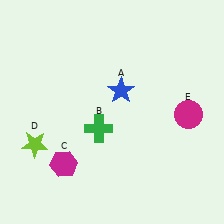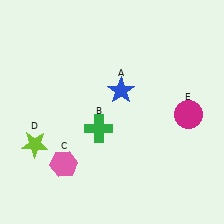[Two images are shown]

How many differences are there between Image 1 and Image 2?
There is 1 difference between the two images.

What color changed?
The hexagon (C) changed from magenta in Image 1 to pink in Image 2.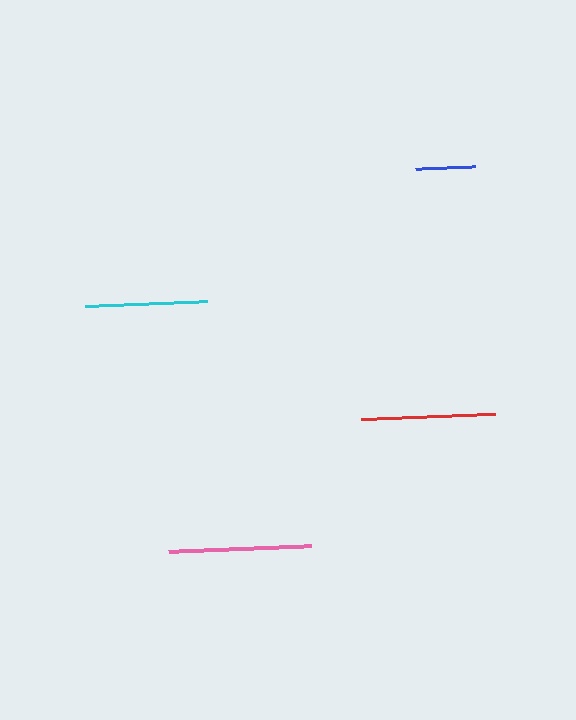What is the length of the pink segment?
The pink segment is approximately 143 pixels long.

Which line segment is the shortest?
The blue line is the shortest at approximately 60 pixels.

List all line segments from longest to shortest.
From longest to shortest: pink, red, cyan, blue.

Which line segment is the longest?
The pink line is the longest at approximately 143 pixels.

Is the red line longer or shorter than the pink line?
The pink line is longer than the red line.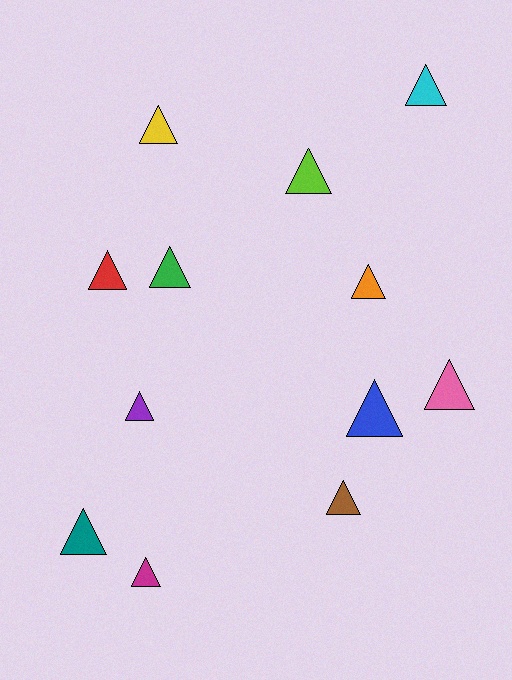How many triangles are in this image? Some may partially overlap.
There are 12 triangles.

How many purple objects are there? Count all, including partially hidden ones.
There is 1 purple object.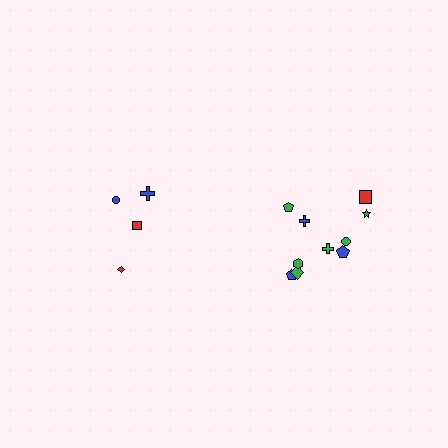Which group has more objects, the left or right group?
The right group.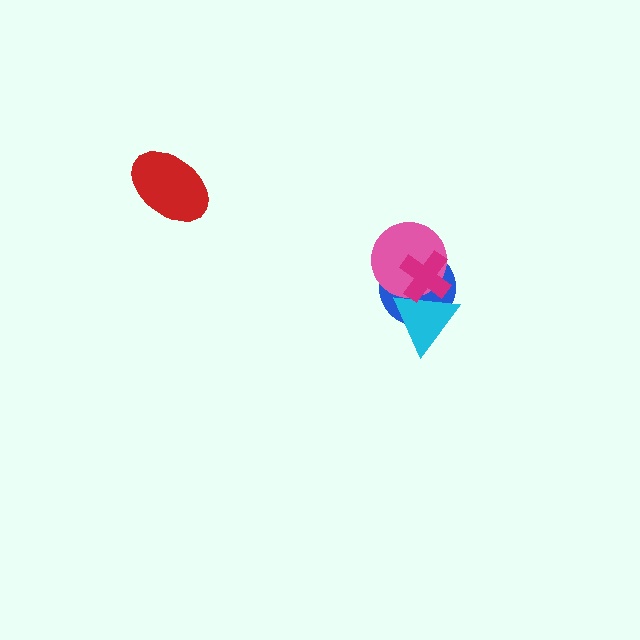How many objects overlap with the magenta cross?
3 objects overlap with the magenta cross.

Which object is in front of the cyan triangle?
The magenta cross is in front of the cyan triangle.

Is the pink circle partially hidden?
Yes, it is partially covered by another shape.